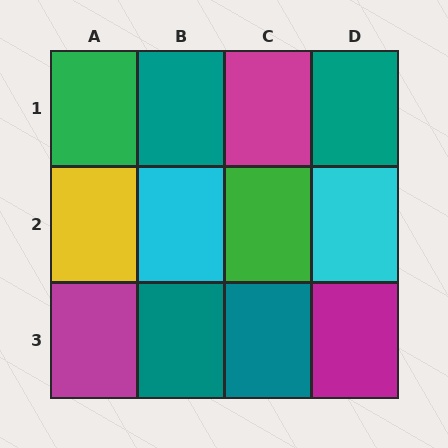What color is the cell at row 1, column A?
Green.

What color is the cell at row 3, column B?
Teal.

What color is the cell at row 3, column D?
Magenta.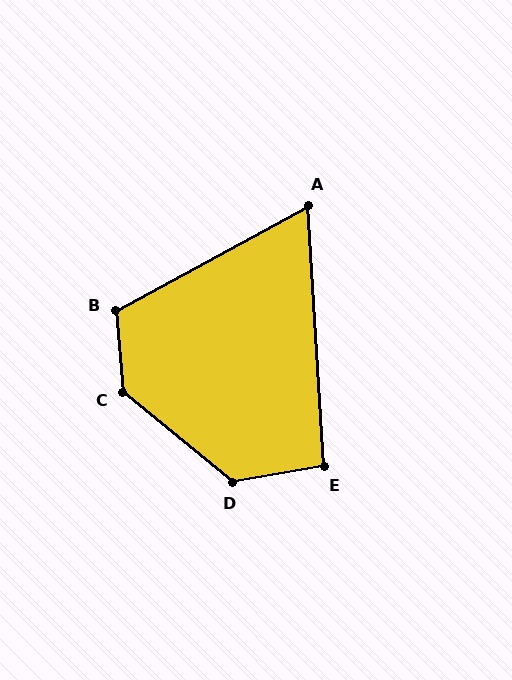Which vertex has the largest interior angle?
C, at approximately 134 degrees.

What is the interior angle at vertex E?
Approximately 96 degrees (obtuse).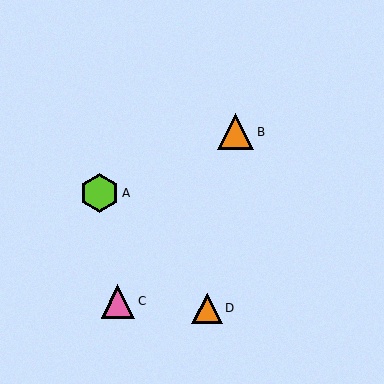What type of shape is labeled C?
Shape C is a pink triangle.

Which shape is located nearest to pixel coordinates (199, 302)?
The orange triangle (labeled D) at (207, 308) is nearest to that location.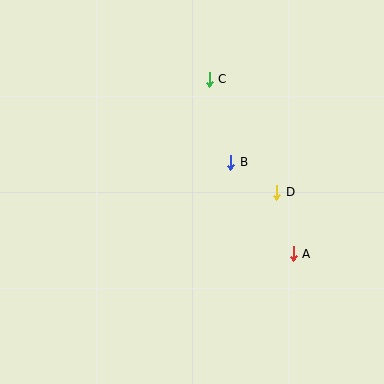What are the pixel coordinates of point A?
Point A is at (293, 254).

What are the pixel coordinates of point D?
Point D is at (277, 192).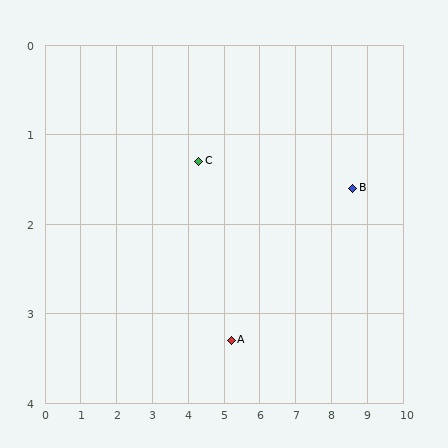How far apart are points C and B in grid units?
Points C and B are about 4.3 grid units apart.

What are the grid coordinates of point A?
Point A is at approximately (5.2, 3.3).